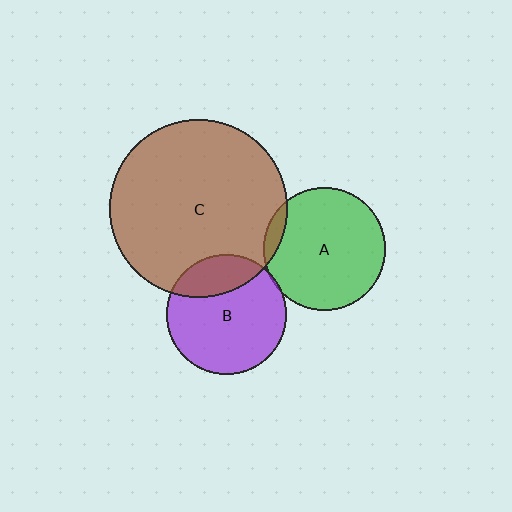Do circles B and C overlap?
Yes.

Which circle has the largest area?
Circle C (brown).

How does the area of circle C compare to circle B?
Approximately 2.2 times.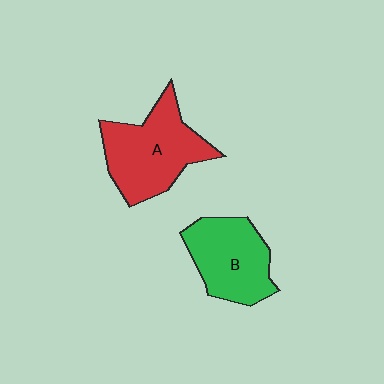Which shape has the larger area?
Shape A (red).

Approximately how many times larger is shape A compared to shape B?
Approximately 1.2 times.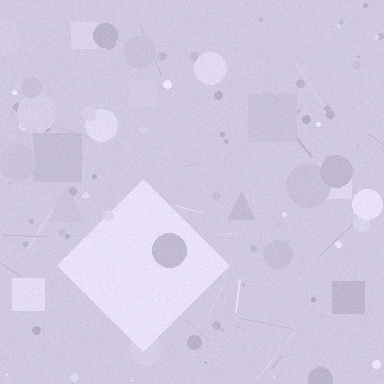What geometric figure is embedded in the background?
A diamond is embedded in the background.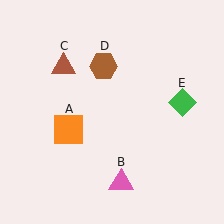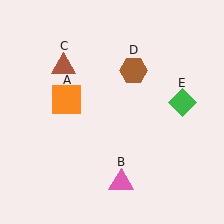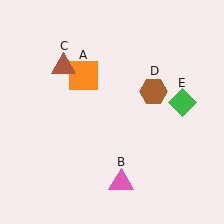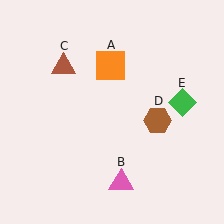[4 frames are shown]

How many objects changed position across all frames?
2 objects changed position: orange square (object A), brown hexagon (object D).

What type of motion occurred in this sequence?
The orange square (object A), brown hexagon (object D) rotated clockwise around the center of the scene.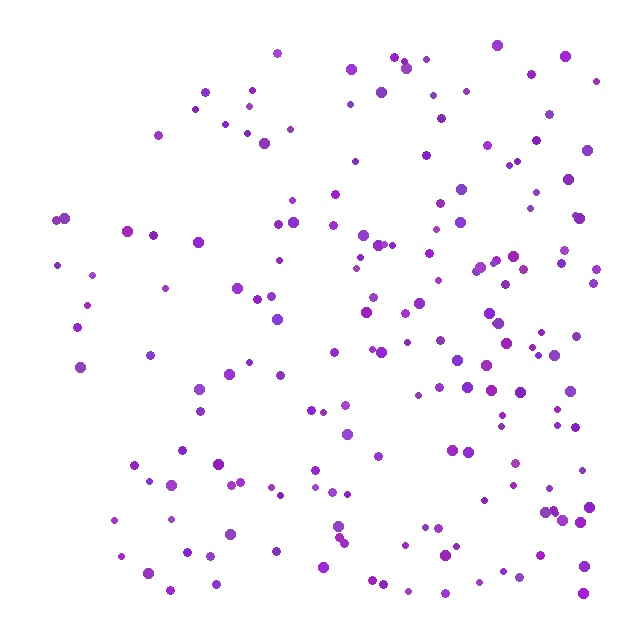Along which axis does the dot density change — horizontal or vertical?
Horizontal.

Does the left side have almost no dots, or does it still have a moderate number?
Still a moderate number, just noticeably fewer than the right.